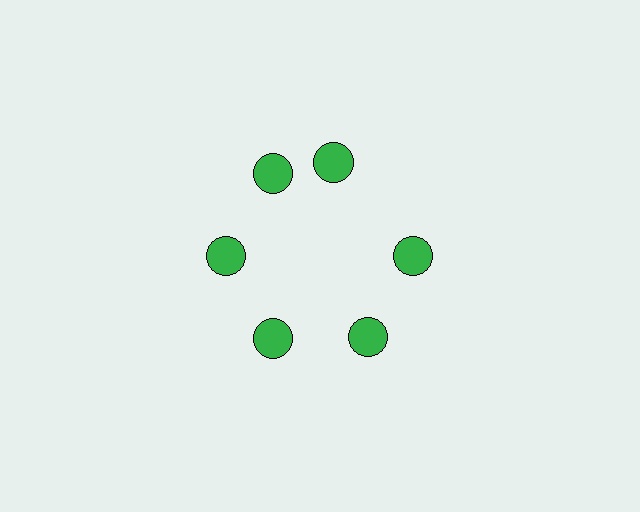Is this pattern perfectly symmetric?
No. The 6 green circles are arranged in a ring, but one element near the 1 o'clock position is rotated out of alignment along the ring, breaking the 6-fold rotational symmetry.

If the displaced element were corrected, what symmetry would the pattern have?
It would have 6-fold rotational symmetry — the pattern would map onto itself every 60 degrees.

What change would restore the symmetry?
The symmetry would be restored by rotating it back into even spacing with its neighbors so that all 6 circles sit at equal angles and equal distance from the center.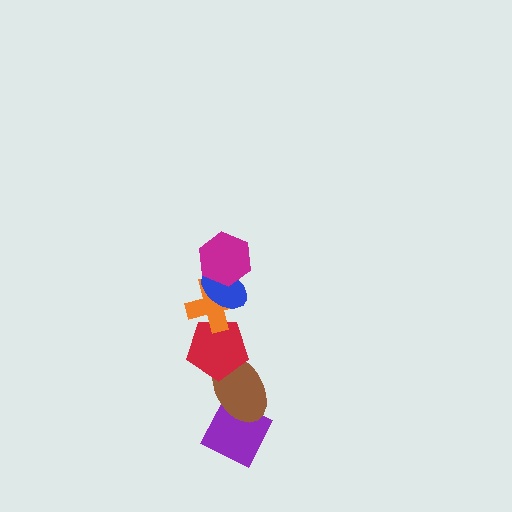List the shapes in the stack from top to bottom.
From top to bottom: the magenta hexagon, the blue ellipse, the orange cross, the red pentagon, the brown ellipse, the purple diamond.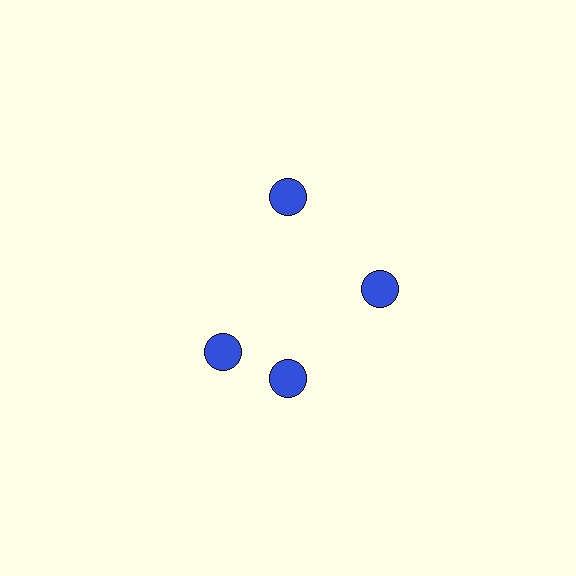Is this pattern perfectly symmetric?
No. The 4 blue circles are arranged in a ring, but one element near the 9 o'clock position is rotated out of alignment along the ring, breaking the 4-fold rotational symmetry.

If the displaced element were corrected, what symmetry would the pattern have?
It would have 4-fold rotational symmetry — the pattern would map onto itself every 90 degrees.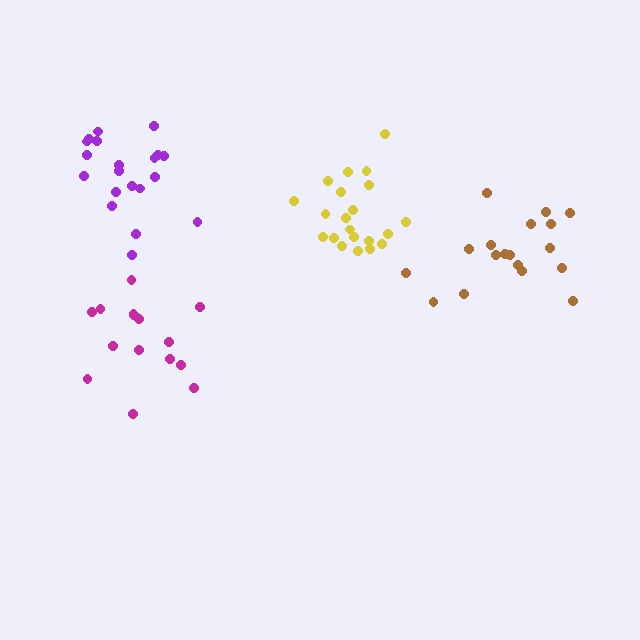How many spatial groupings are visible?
There are 4 spatial groupings.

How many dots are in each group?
Group 1: 18 dots, Group 2: 21 dots, Group 3: 20 dots, Group 4: 15 dots (74 total).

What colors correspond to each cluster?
The clusters are colored: brown, yellow, purple, magenta.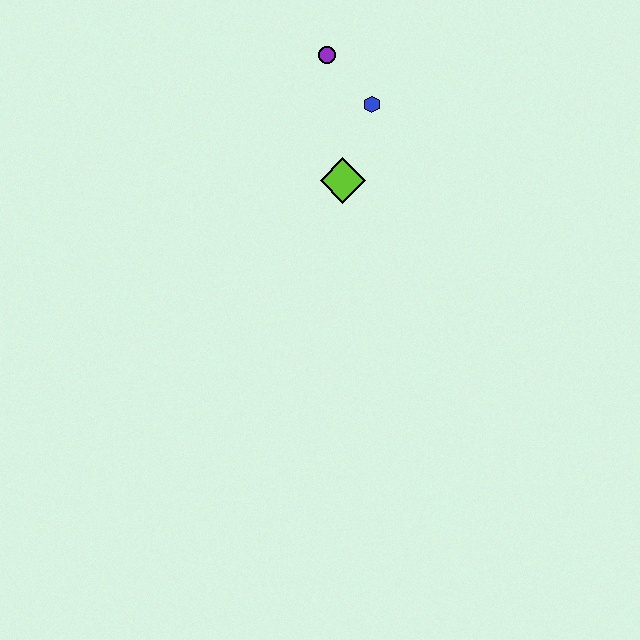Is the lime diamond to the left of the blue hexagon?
Yes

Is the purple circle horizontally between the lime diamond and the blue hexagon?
No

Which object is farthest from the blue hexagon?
The lime diamond is farthest from the blue hexagon.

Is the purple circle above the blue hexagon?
Yes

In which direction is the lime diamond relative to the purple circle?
The lime diamond is below the purple circle.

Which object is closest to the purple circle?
The blue hexagon is closest to the purple circle.